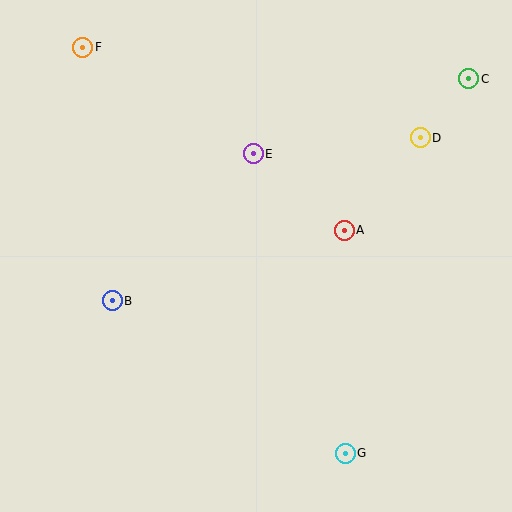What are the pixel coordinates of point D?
Point D is at (420, 138).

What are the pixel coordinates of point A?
Point A is at (344, 230).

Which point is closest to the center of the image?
Point A at (344, 230) is closest to the center.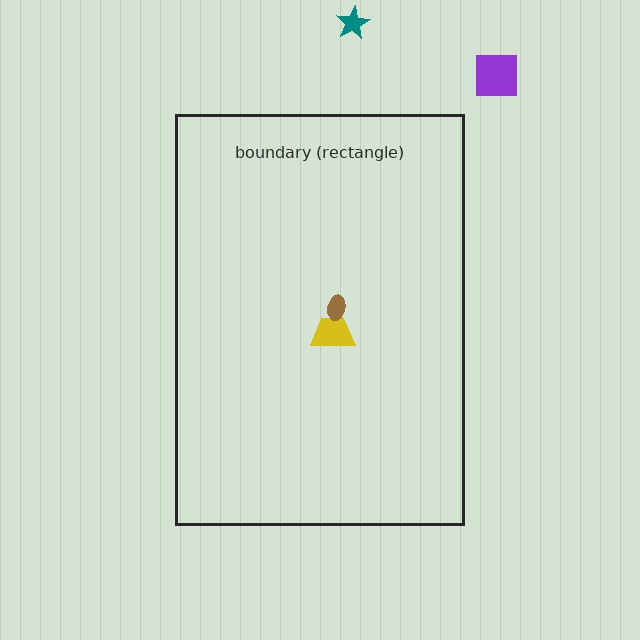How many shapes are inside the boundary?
2 inside, 2 outside.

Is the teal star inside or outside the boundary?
Outside.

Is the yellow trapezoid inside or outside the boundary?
Inside.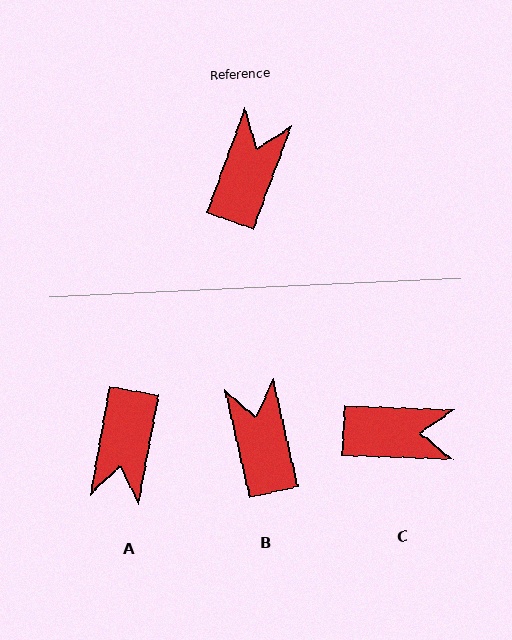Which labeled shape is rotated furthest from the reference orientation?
A, about 170 degrees away.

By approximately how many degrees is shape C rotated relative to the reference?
Approximately 72 degrees clockwise.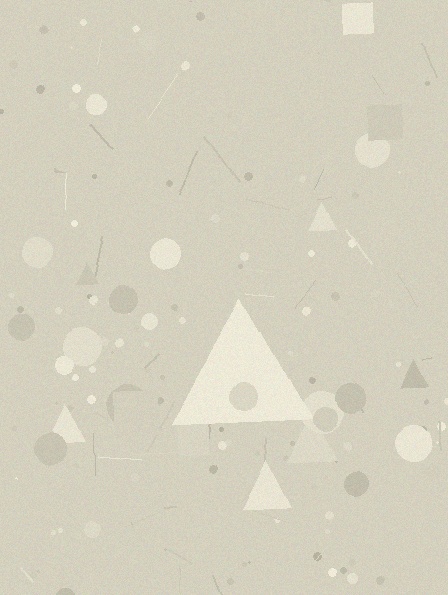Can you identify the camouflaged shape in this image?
The camouflaged shape is a triangle.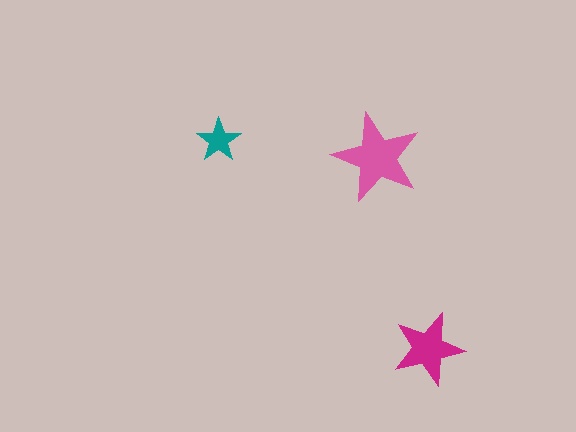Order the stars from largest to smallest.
the pink one, the magenta one, the teal one.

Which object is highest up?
The teal star is topmost.